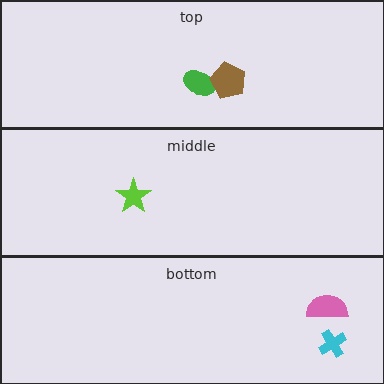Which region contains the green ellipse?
The top region.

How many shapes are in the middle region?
1.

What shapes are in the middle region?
The lime star.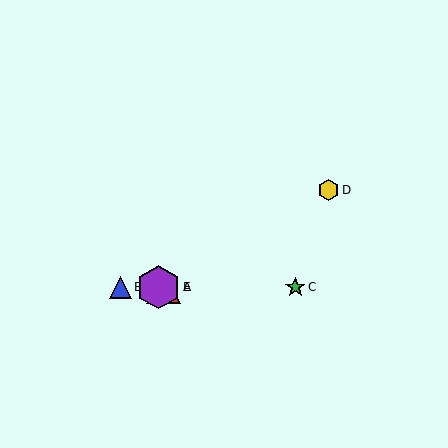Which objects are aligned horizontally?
Objects A, B, C, E are aligned horizontally.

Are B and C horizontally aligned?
Yes, both are at y≈287.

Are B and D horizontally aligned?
No, B is at y≈287 and D is at y≈190.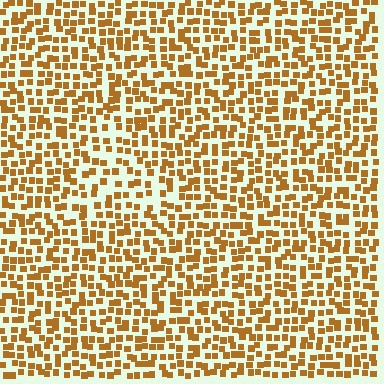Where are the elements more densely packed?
The elements are more densely packed outside the triangle boundary.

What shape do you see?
I see a triangle.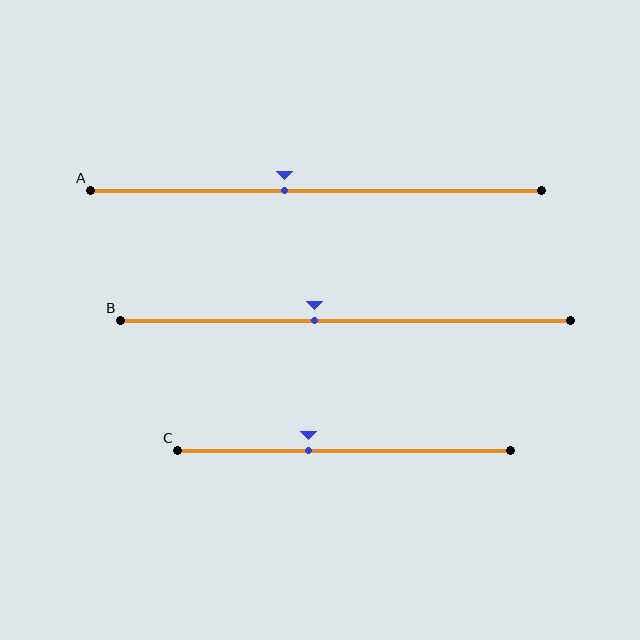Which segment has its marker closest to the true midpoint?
Segment B has its marker closest to the true midpoint.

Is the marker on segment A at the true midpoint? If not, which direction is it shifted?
No, the marker on segment A is shifted to the left by about 7% of the segment length.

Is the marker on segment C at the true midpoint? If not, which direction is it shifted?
No, the marker on segment C is shifted to the left by about 11% of the segment length.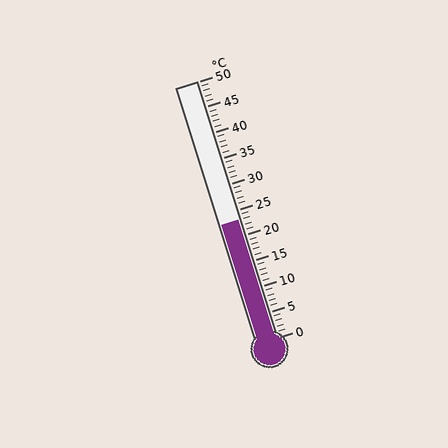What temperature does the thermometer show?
The thermometer shows approximately 23°C.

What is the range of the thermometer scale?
The thermometer scale ranges from 0°C to 50°C.